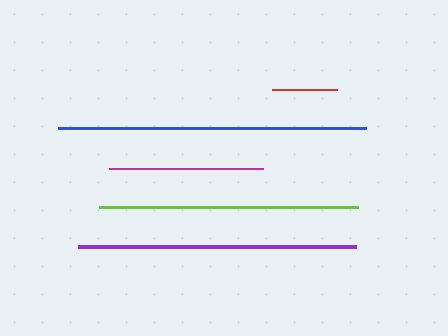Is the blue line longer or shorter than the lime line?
The blue line is longer than the lime line.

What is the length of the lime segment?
The lime segment is approximately 259 pixels long.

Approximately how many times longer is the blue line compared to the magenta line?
The blue line is approximately 2.0 times the length of the magenta line.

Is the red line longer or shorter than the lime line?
The lime line is longer than the red line.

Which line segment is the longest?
The blue line is the longest at approximately 308 pixels.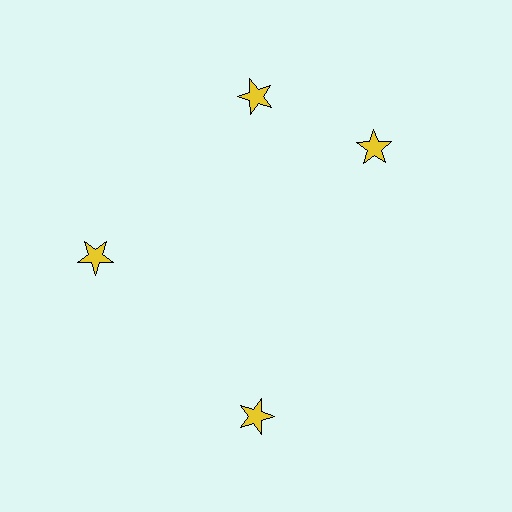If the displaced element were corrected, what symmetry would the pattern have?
It would have 4-fold rotational symmetry — the pattern would map onto itself every 90 degrees.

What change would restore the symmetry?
The symmetry would be restored by rotating it back into even spacing with its neighbors so that all 4 stars sit at equal angles and equal distance from the center.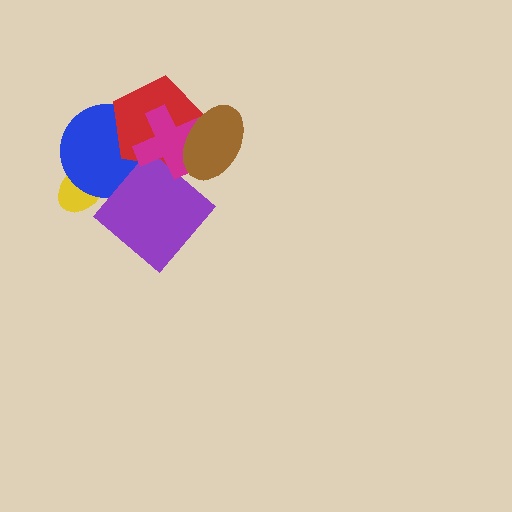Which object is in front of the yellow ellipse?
The blue circle is in front of the yellow ellipse.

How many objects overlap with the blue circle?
4 objects overlap with the blue circle.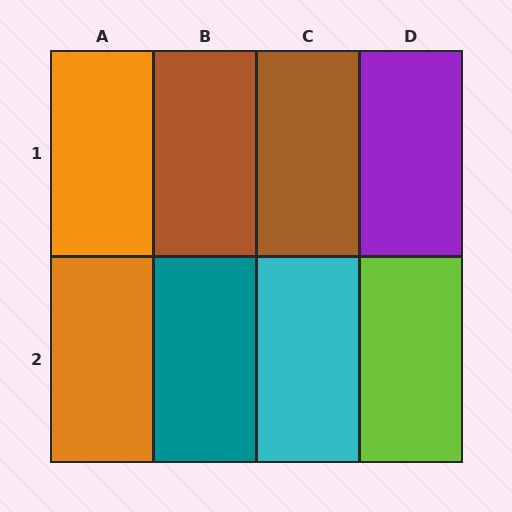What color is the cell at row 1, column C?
Brown.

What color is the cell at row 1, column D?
Purple.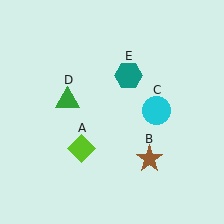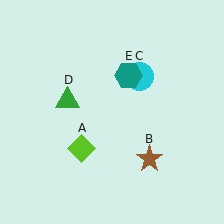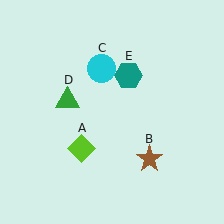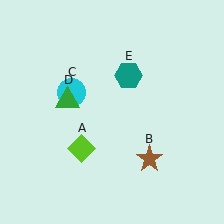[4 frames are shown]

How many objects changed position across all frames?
1 object changed position: cyan circle (object C).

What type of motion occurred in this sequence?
The cyan circle (object C) rotated counterclockwise around the center of the scene.